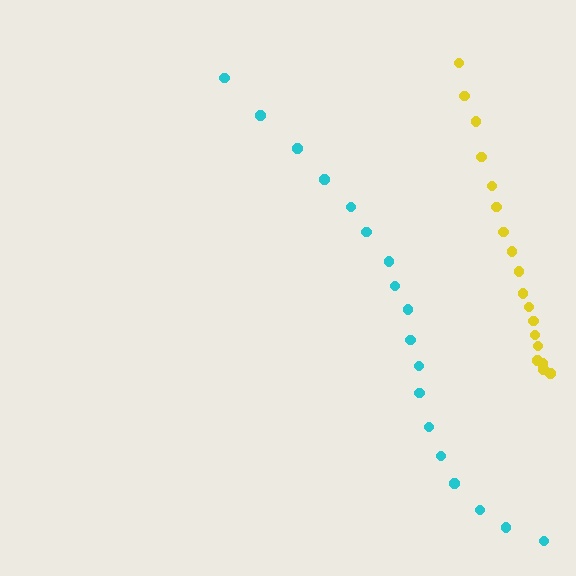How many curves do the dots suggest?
There are 2 distinct paths.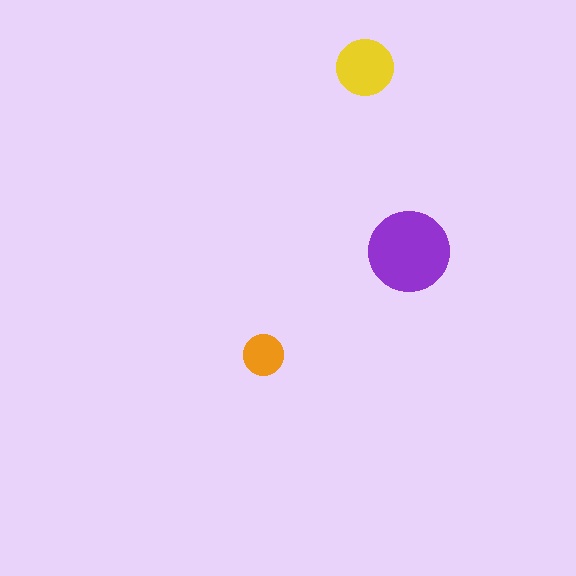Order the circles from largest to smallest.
the purple one, the yellow one, the orange one.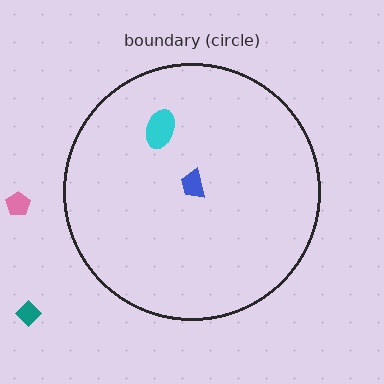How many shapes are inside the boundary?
2 inside, 2 outside.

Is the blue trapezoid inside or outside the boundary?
Inside.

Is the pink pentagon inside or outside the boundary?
Outside.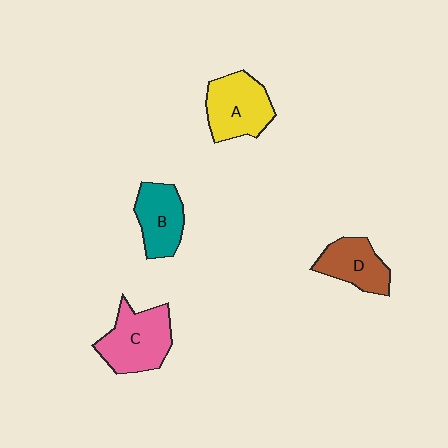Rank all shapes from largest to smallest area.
From largest to smallest: C (pink), A (yellow), B (teal), D (brown).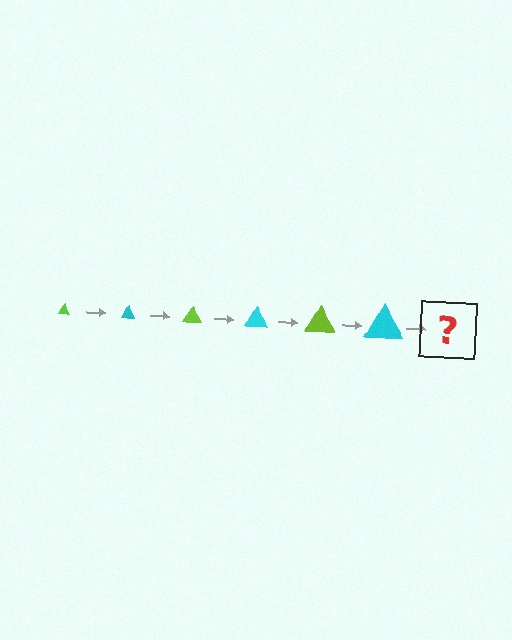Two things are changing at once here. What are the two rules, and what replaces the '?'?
The two rules are that the triangle grows larger each step and the color cycles through lime and cyan. The '?' should be a lime triangle, larger than the previous one.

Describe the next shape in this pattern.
It should be a lime triangle, larger than the previous one.